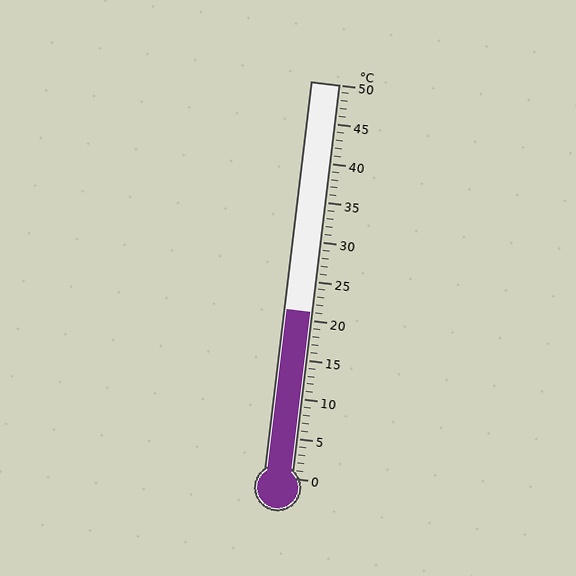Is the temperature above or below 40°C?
The temperature is below 40°C.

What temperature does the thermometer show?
The thermometer shows approximately 21°C.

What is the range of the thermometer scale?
The thermometer scale ranges from 0°C to 50°C.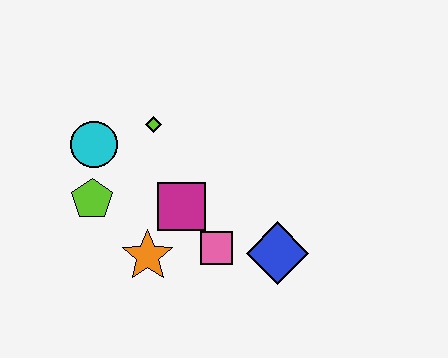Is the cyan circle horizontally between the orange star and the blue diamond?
No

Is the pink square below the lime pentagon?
Yes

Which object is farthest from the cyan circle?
The blue diamond is farthest from the cyan circle.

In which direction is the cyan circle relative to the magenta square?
The cyan circle is to the left of the magenta square.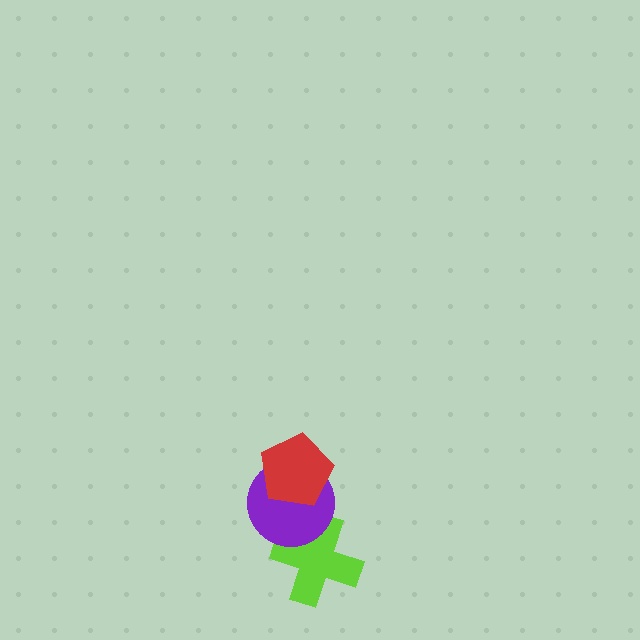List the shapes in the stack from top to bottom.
From top to bottom: the red pentagon, the purple circle, the lime cross.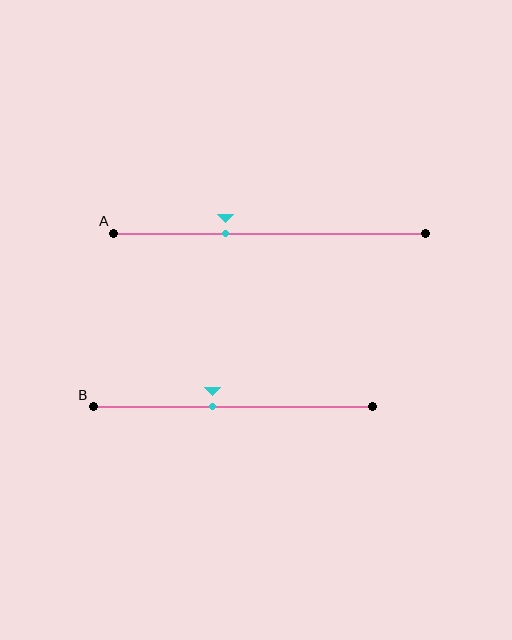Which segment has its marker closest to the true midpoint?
Segment B has its marker closest to the true midpoint.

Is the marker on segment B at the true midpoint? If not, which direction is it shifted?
No, the marker on segment B is shifted to the left by about 7% of the segment length.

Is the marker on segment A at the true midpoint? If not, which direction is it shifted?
No, the marker on segment A is shifted to the left by about 14% of the segment length.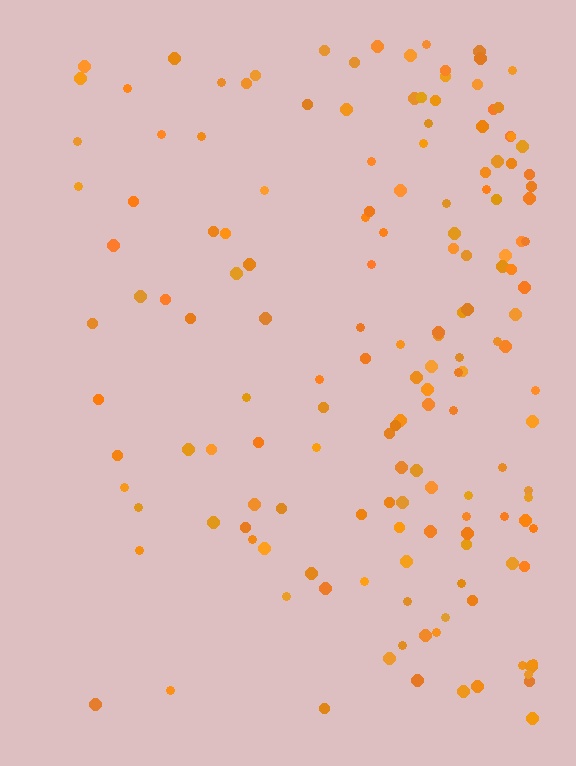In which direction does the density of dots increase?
From left to right, with the right side densest.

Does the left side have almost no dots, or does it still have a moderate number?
Still a moderate number, just noticeably fewer than the right.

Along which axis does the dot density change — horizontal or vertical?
Horizontal.